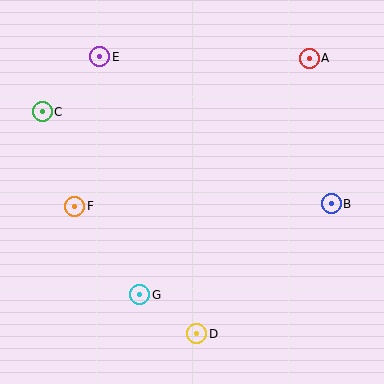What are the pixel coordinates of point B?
Point B is at (331, 204).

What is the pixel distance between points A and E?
The distance between A and E is 210 pixels.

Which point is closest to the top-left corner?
Point E is closest to the top-left corner.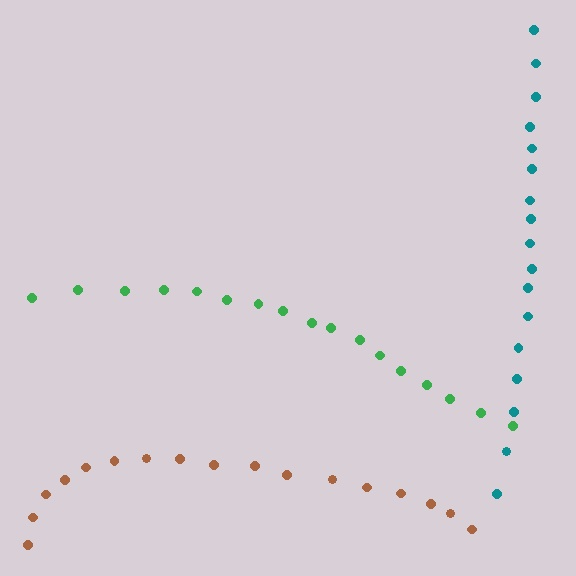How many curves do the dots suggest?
There are 3 distinct paths.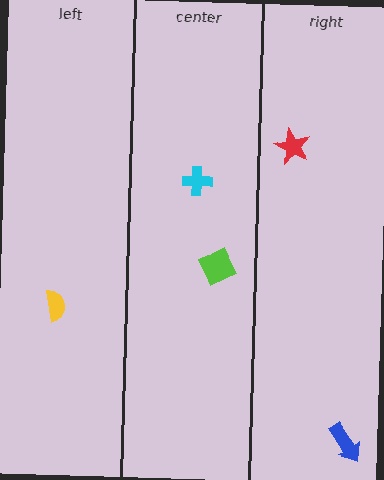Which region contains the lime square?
The center region.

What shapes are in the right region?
The blue arrow, the red star.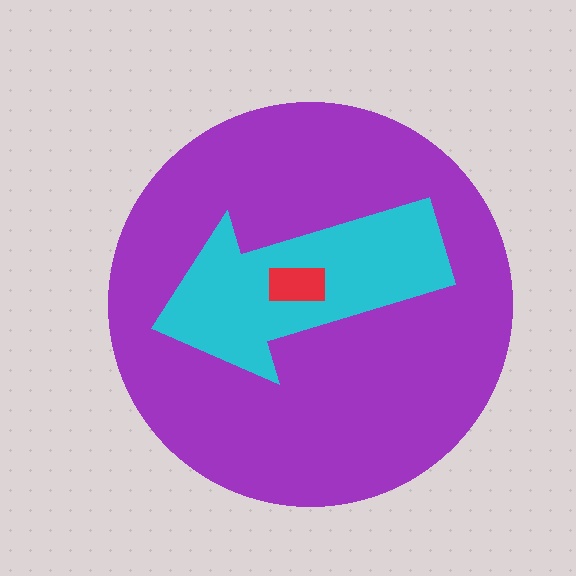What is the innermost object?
The red rectangle.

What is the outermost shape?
The purple circle.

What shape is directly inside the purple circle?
The cyan arrow.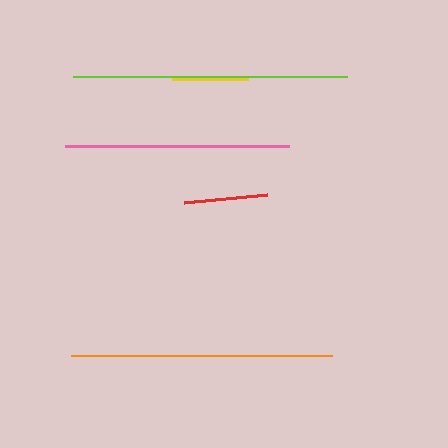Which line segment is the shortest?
The yellow line is the shortest at approximately 76 pixels.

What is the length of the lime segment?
The lime segment is approximately 275 pixels long.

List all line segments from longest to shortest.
From longest to shortest: lime, orange, pink, red, yellow.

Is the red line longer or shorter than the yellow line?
The red line is longer than the yellow line.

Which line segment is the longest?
The lime line is the longest at approximately 275 pixels.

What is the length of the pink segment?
The pink segment is approximately 223 pixels long.